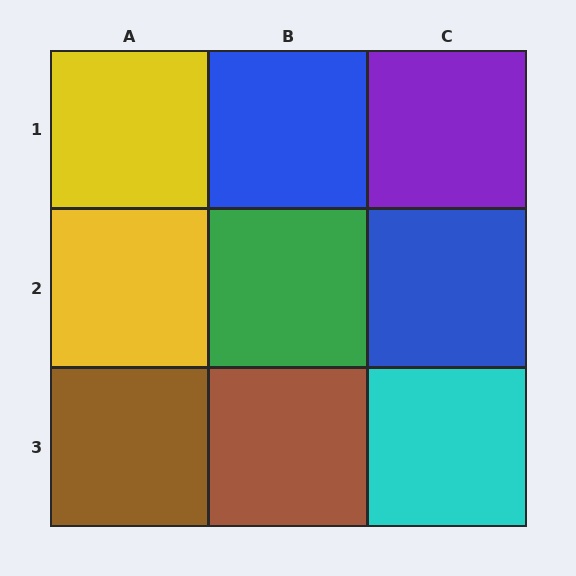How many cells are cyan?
1 cell is cyan.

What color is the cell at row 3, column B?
Brown.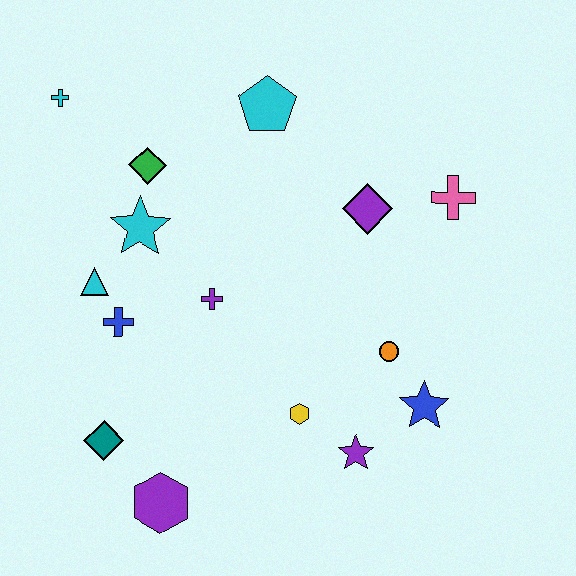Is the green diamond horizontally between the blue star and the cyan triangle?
Yes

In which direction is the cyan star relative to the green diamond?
The cyan star is below the green diamond.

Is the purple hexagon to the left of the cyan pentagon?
Yes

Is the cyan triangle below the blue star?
No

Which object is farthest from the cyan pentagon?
The purple hexagon is farthest from the cyan pentagon.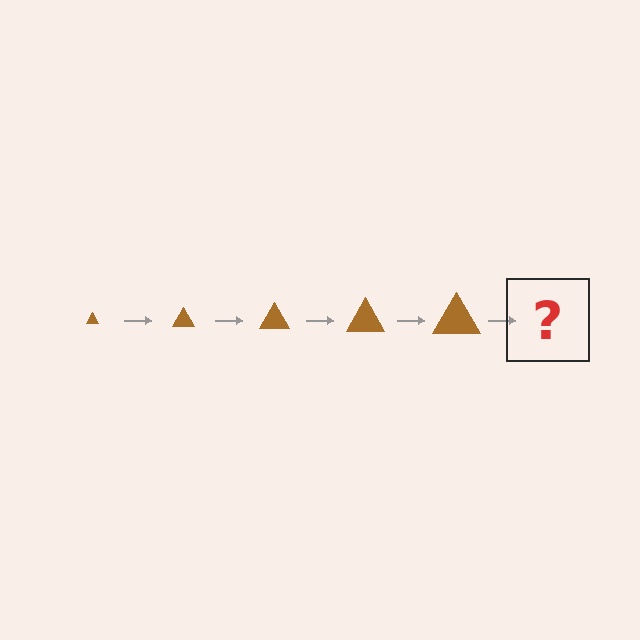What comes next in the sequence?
The next element should be a brown triangle, larger than the previous one.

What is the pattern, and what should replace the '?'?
The pattern is that the triangle gets progressively larger each step. The '?' should be a brown triangle, larger than the previous one.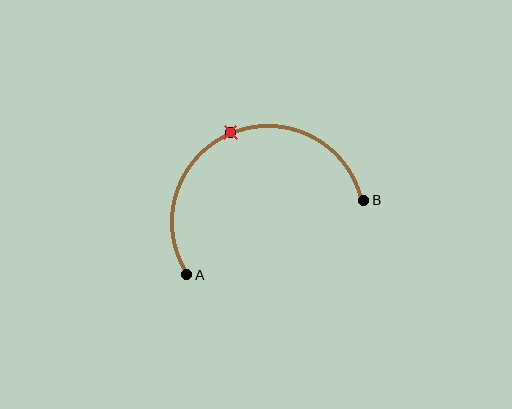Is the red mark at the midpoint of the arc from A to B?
Yes. The red mark lies on the arc at equal arc-length from both A and B — it is the arc midpoint.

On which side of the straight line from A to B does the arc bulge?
The arc bulges above the straight line connecting A and B.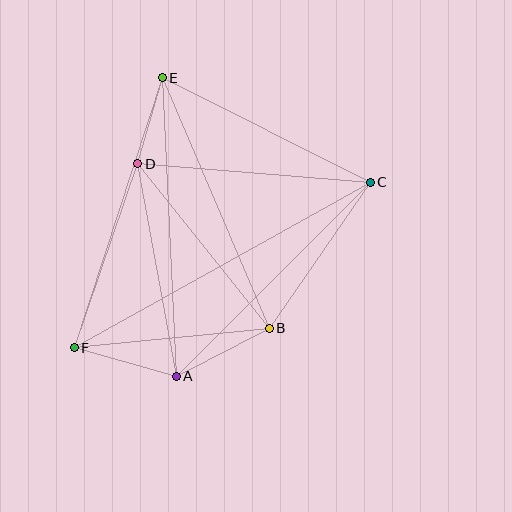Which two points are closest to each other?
Points D and E are closest to each other.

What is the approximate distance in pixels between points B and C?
The distance between B and C is approximately 177 pixels.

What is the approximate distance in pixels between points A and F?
The distance between A and F is approximately 106 pixels.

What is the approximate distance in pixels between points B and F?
The distance between B and F is approximately 196 pixels.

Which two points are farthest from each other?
Points C and F are farthest from each other.